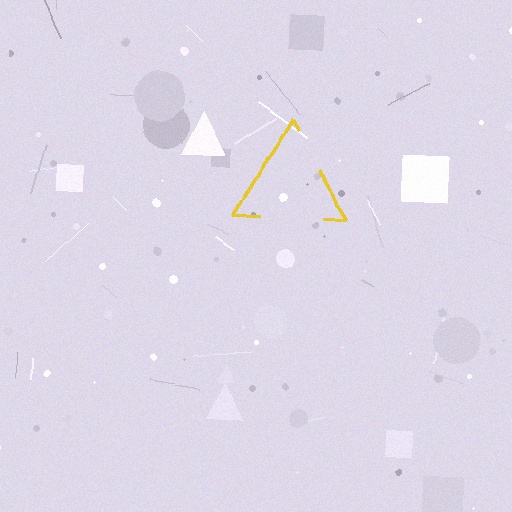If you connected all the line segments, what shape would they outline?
They would outline a triangle.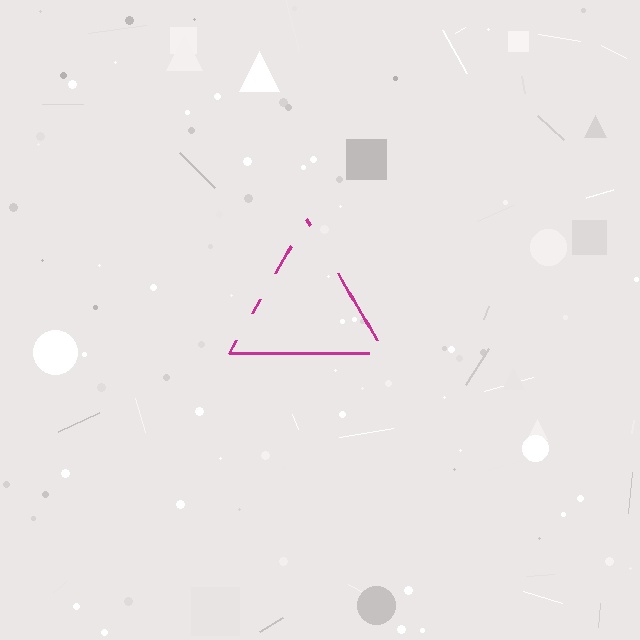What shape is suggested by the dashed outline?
The dashed outline suggests a triangle.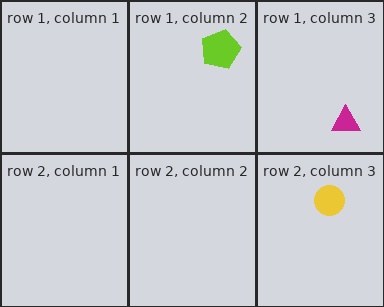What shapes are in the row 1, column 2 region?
The lime pentagon.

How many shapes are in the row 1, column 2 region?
1.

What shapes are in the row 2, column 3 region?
The yellow circle.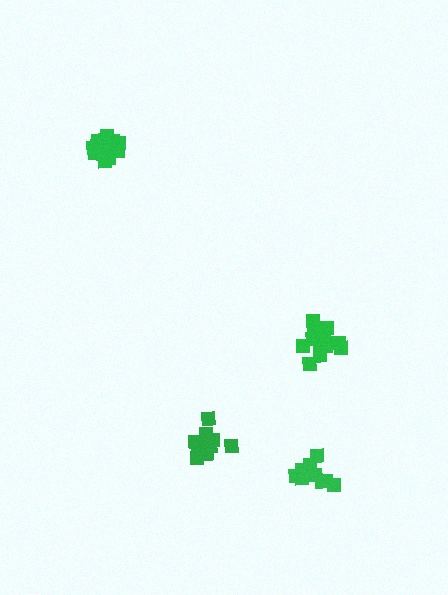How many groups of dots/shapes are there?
There are 4 groups.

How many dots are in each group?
Group 1: 14 dots, Group 2: 14 dots, Group 3: 14 dots, Group 4: 9 dots (51 total).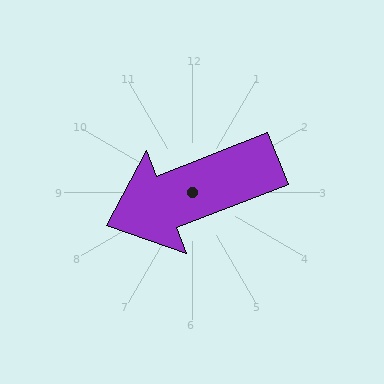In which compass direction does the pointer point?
West.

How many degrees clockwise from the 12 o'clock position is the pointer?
Approximately 249 degrees.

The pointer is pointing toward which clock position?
Roughly 8 o'clock.